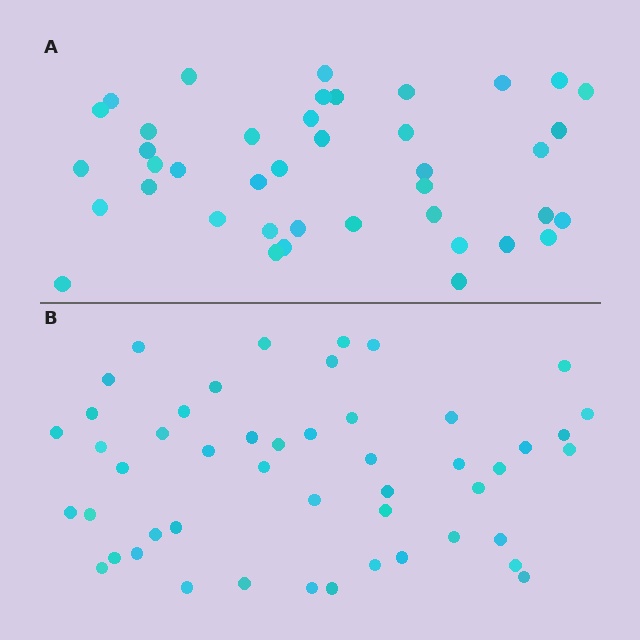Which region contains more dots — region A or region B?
Region B (the bottom region) has more dots.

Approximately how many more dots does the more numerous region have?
Region B has roughly 8 or so more dots than region A.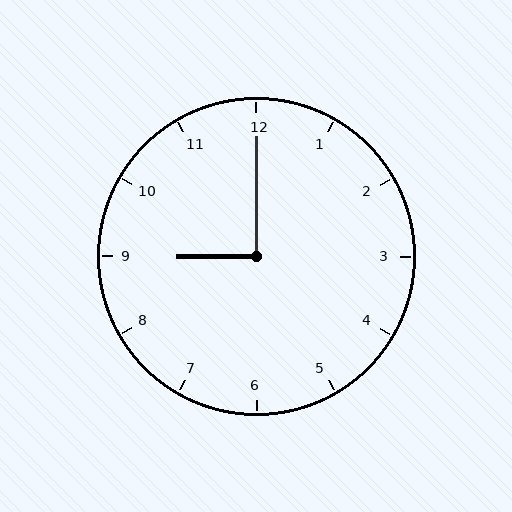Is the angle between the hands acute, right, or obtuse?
It is right.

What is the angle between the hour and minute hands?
Approximately 90 degrees.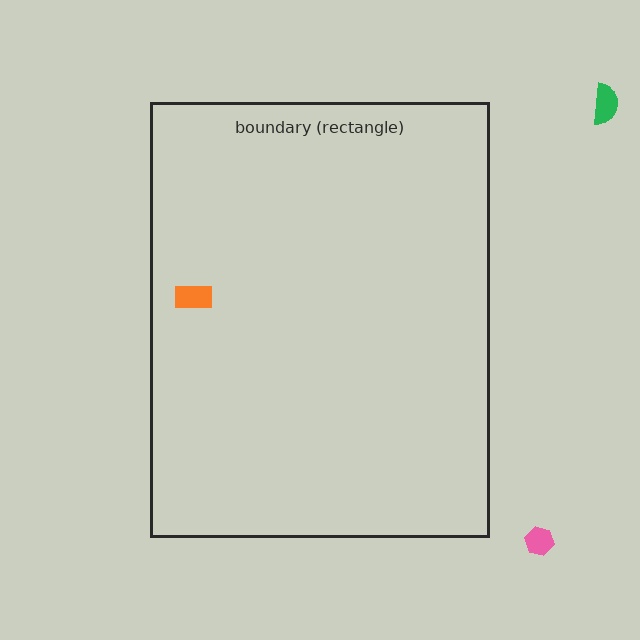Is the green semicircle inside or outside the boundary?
Outside.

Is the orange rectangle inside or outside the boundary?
Inside.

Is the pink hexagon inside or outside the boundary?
Outside.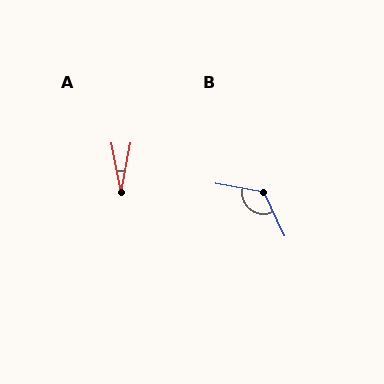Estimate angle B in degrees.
Approximately 124 degrees.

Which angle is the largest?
B, at approximately 124 degrees.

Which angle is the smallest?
A, at approximately 21 degrees.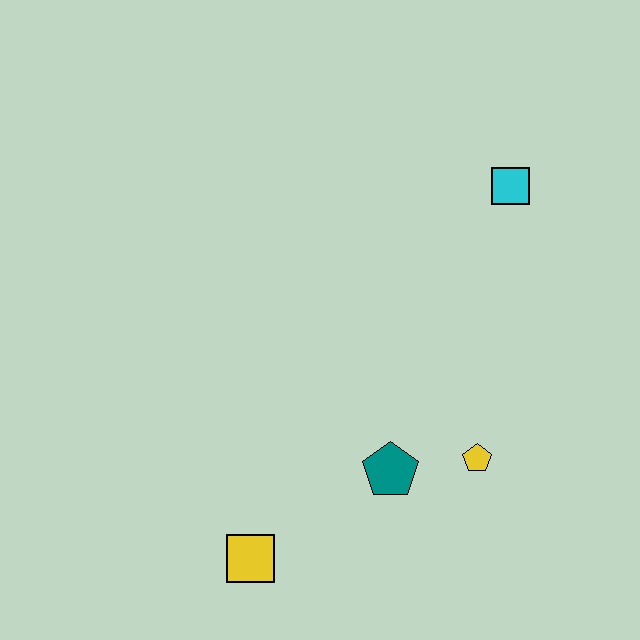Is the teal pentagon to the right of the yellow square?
Yes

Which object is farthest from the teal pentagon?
The cyan square is farthest from the teal pentagon.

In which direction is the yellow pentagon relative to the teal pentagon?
The yellow pentagon is to the right of the teal pentagon.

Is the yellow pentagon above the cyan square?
No